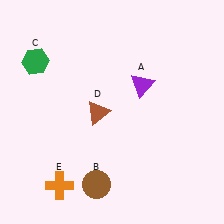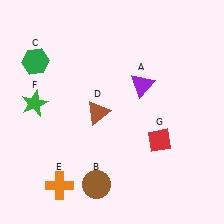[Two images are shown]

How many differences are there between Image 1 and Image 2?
There are 2 differences between the two images.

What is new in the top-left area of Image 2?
A green star (F) was added in the top-left area of Image 2.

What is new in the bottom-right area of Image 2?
A red diamond (G) was added in the bottom-right area of Image 2.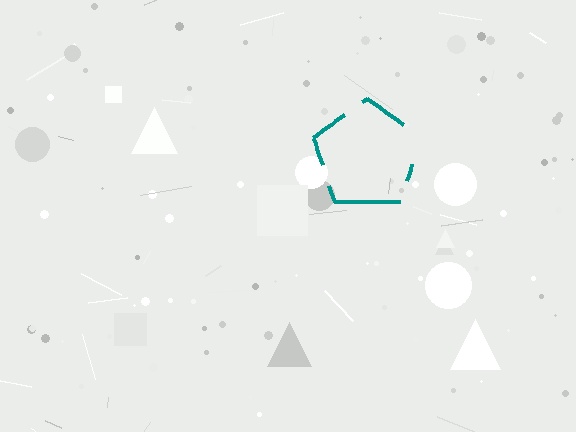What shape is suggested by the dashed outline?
The dashed outline suggests a pentagon.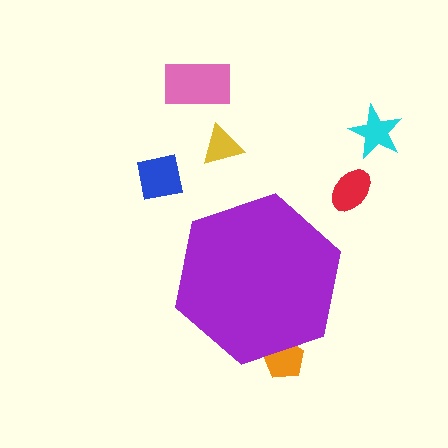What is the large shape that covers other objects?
A purple hexagon.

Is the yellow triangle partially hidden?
No, the yellow triangle is fully visible.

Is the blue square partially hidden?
No, the blue square is fully visible.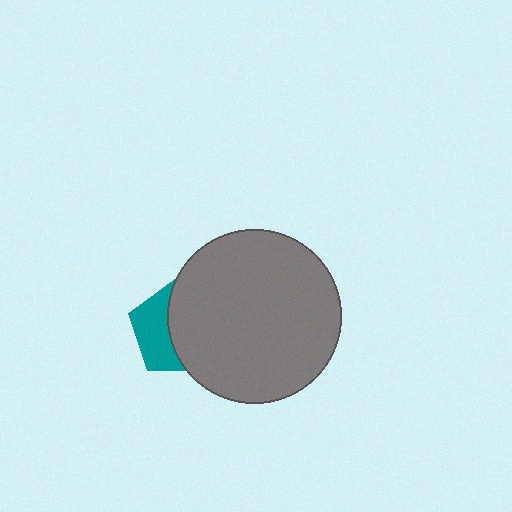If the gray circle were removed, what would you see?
You would see the complete teal pentagon.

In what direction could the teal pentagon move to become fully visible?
The teal pentagon could move left. That would shift it out from behind the gray circle entirely.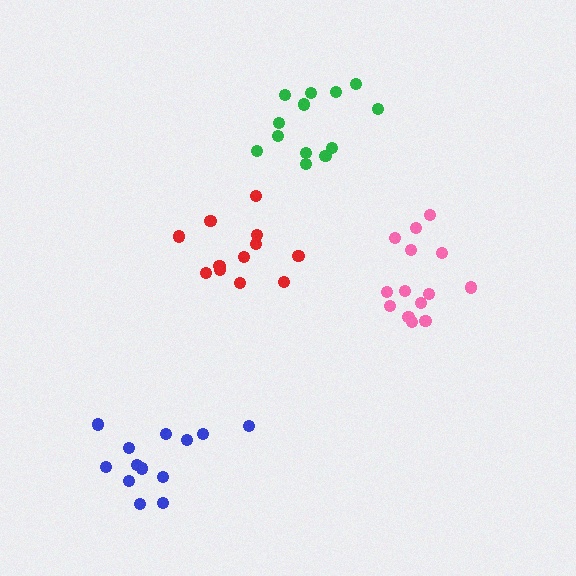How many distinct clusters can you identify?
There are 4 distinct clusters.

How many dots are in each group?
Group 1: 12 dots, Group 2: 13 dots, Group 3: 14 dots, Group 4: 13 dots (52 total).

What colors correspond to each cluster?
The clusters are colored: red, green, pink, blue.